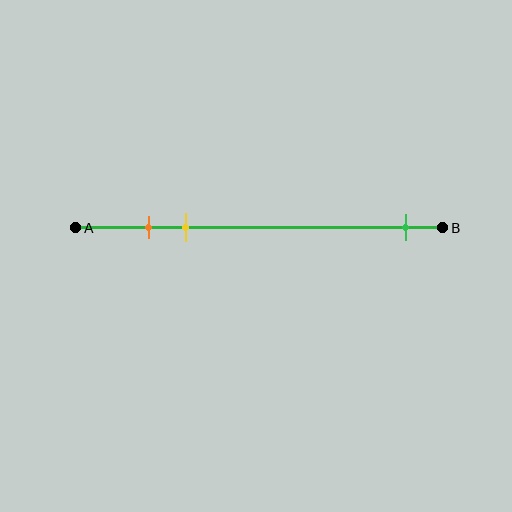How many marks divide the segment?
There are 3 marks dividing the segment.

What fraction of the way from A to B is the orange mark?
The orange mark is approximately 20% (0.2) of the way from A to B.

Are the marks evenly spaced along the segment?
No, the marks are not evenly spaced.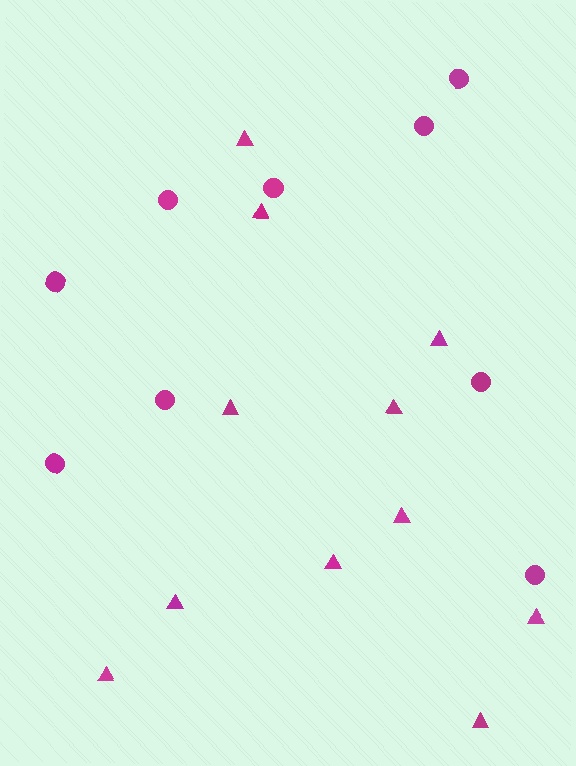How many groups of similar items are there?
There are 2 groups: one group of circles (9) and one group of triangles (11).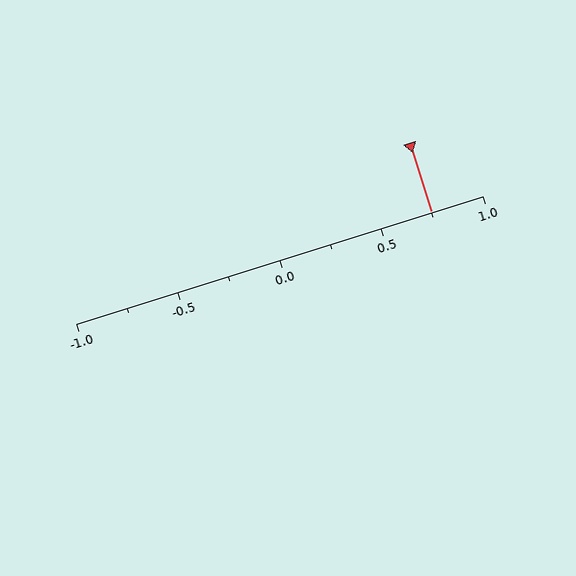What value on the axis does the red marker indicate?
The marker indicates approximately 0.75.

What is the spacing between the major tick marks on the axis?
The major ticks are spaced 0.5 apart.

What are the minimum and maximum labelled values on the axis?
The axis runs from -1.0 to 1.0.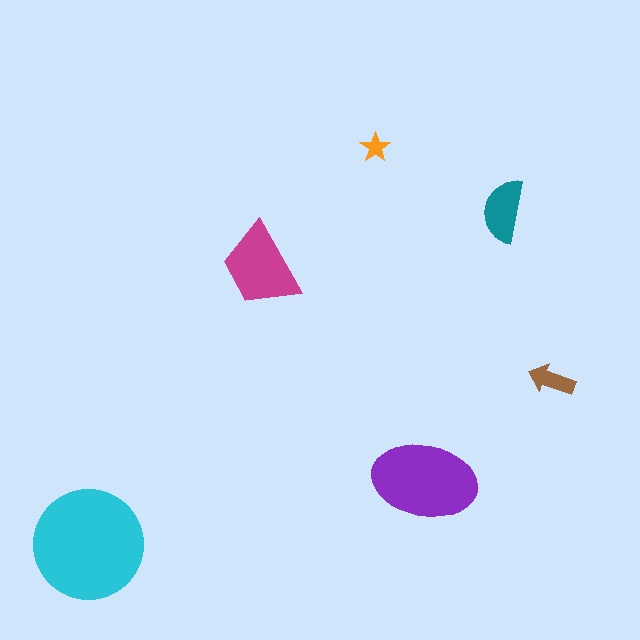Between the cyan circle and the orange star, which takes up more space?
The cyan circle.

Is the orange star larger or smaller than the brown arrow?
Smaller.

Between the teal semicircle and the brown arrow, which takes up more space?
The teal semicircle.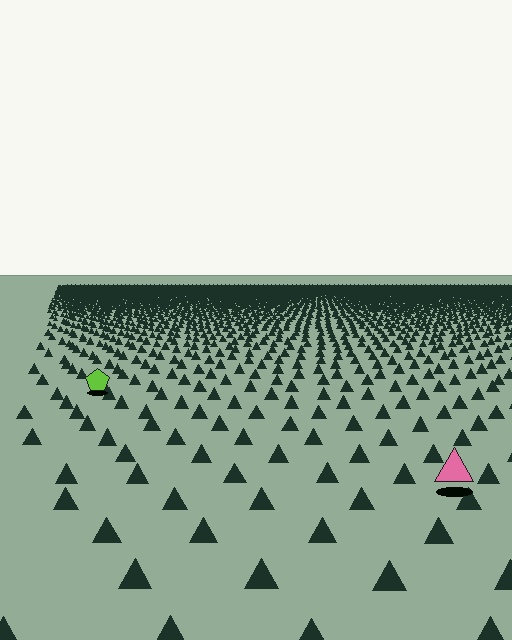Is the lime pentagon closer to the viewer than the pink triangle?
No. The pink triangle is closer — you can tell from the texture gradient: the ground texture is coarser near it.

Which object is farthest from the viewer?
The lime pentagon is farthest from the viewer. It appears smaller and the ground texture around it is denser.